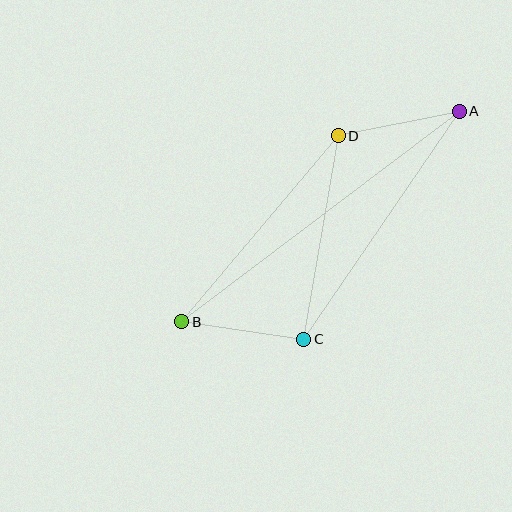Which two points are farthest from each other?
Points A and B are farthest from each other.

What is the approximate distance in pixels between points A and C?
The distance between A and C is approximately 276 pixels.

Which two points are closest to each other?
Points A and D are closest to each other.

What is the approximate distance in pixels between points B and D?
The distance between B and D is approximately 243 pixels.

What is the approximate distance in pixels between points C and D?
The distance between C and D is approximately 206 pixels.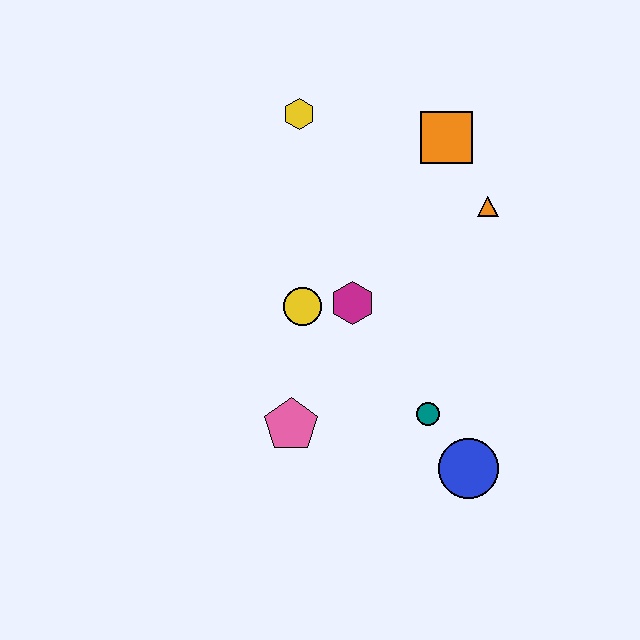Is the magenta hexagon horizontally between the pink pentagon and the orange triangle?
Yes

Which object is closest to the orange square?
The orange triangle is closest to the orange square.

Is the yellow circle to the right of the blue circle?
No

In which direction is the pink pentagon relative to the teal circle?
The pink pentagon is to the left of the teal circle.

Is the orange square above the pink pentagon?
Yes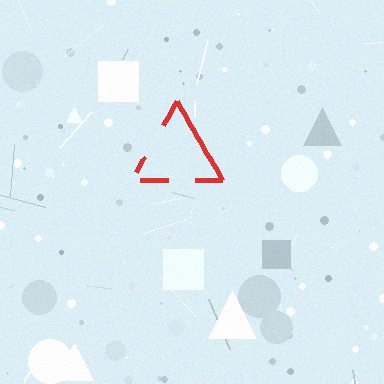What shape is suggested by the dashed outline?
The dashed outline suggests a triangle.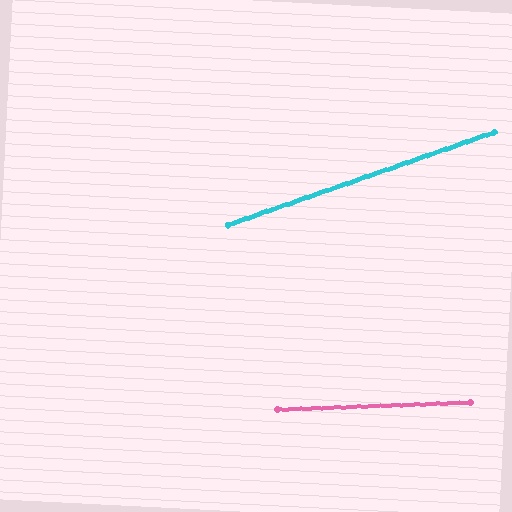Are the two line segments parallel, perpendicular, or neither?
Neither parallel nor perpendicular — they differ by about 17°.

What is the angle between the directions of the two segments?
Approximately 17 degrees.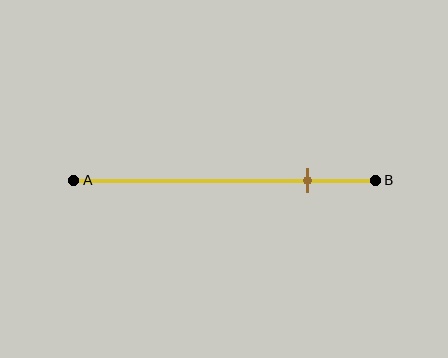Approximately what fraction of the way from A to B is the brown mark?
The brown mark is approximately 80% of the way from A to B.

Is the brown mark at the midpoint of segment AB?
No, the mark is at about 80% from A, not at the 50% midpoint.